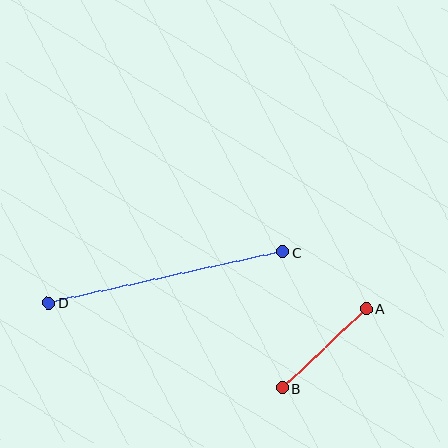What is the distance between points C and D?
The distance is approximately 240 pixels.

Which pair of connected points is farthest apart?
Points C and D are farthest apart.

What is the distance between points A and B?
The distance is approximately 116 pixels.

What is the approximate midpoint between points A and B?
The midpoint is at approximately (324, 348) pixels.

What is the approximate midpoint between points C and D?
The midpoint is at approximately (166, 277) pixels.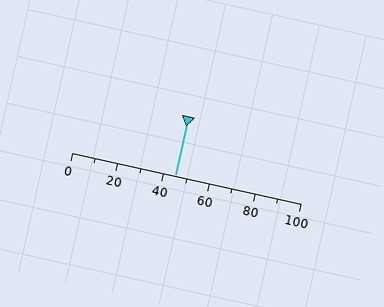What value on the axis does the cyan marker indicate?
The marker indicates approximately 45.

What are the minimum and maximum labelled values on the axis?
The axis runs from 0 to 100.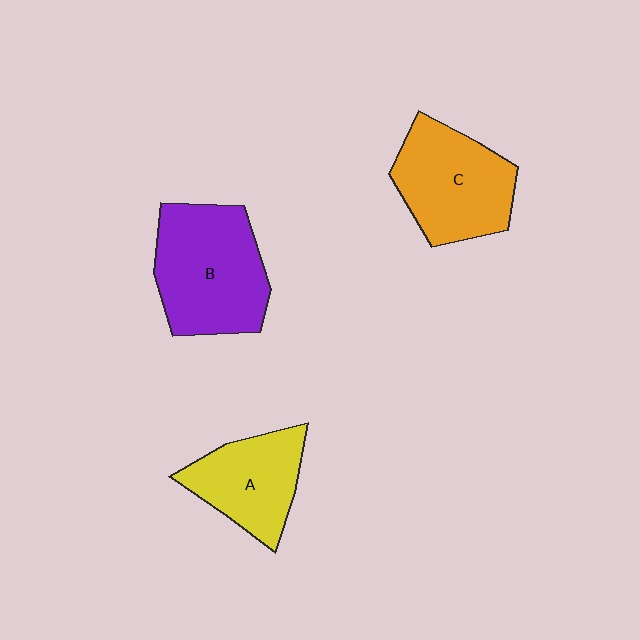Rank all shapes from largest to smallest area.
From largest to smallest: B (purple), C (orange), A (yellow).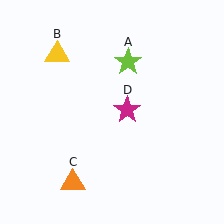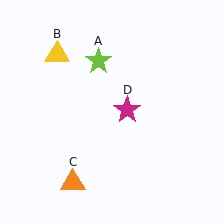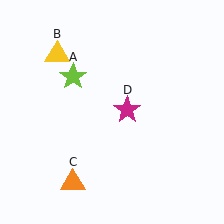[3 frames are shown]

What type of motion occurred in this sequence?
The lime star (object A) rotated counterclockwise around the center of the scene.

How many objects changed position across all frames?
1 object changed position: lime star (object A).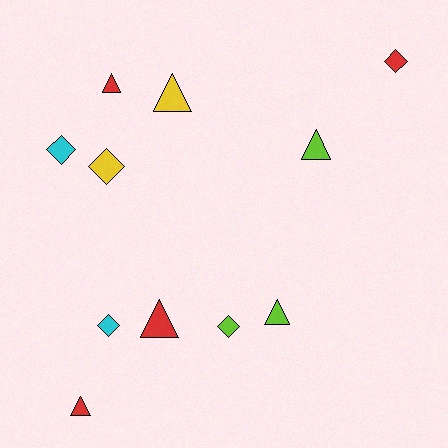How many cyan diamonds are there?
There are 2 cyan diamonds.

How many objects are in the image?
There are 11 objects.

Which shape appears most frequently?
Triangle, with 6 objects.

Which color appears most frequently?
Red, with 4 objects.